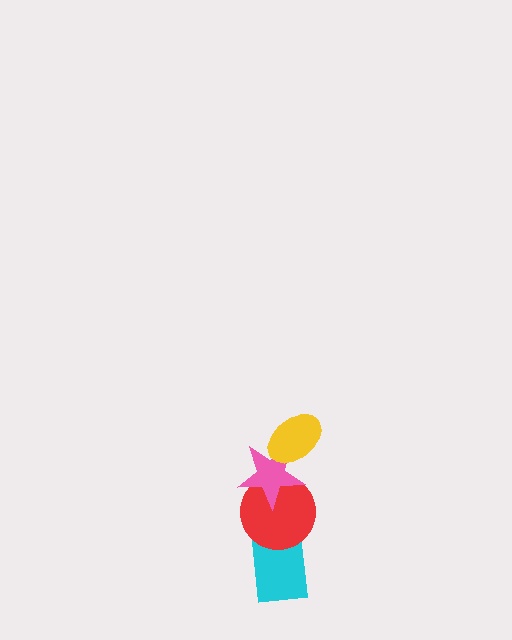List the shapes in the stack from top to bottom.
From top to bottom: the yellow ellipse, the pink star, the red circle, the cyan rectangle.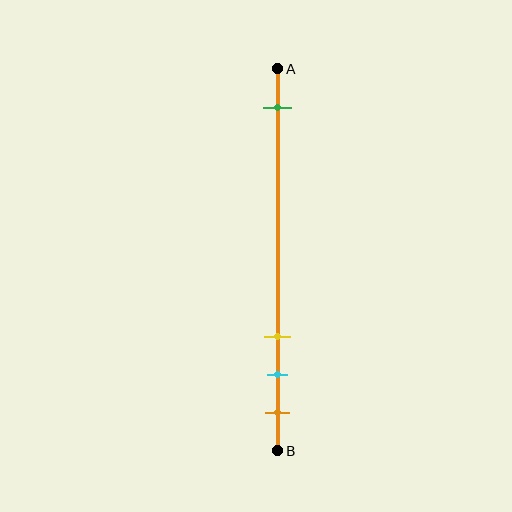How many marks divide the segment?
There are 4 marks dividing the segment.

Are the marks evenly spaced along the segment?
No, the marks are not evenly spaced.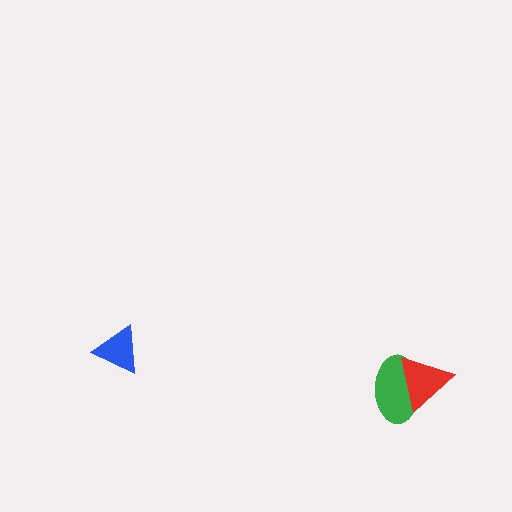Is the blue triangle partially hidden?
No, no other shape covers it.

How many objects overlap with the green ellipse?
1 object overlaps with the green ellipse.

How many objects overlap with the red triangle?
1 object overlaps with the red triangle.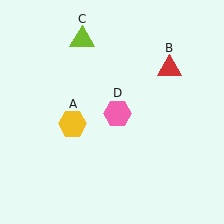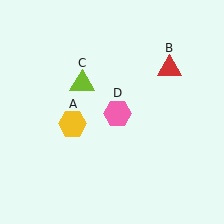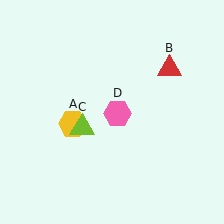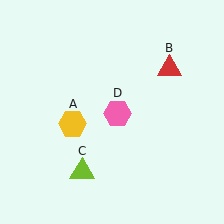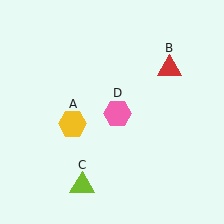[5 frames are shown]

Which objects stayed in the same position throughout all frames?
Yellow hexagon (object A) and red triangle (object B) and pink hexagon (object D) remained stationary.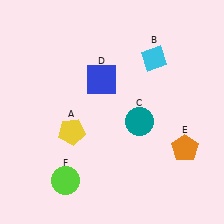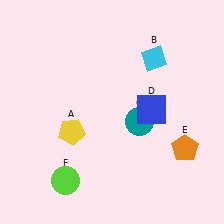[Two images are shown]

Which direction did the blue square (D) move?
The blue square (D) moved right.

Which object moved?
The blue square (D) moved right.